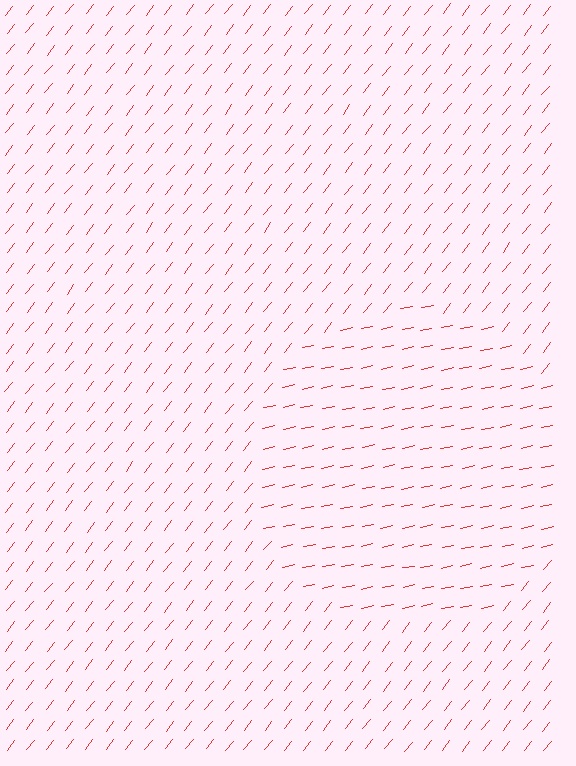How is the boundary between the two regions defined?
The boundary is defined purely by a change in line orientation (approximately 39 degrees difference). All lines are the same color and thickness.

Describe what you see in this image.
The image is filled with small red line segments. A circle region in the image has lines oriented differently from the surrounding lines, creating a visible texture boundary.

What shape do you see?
I see a circle.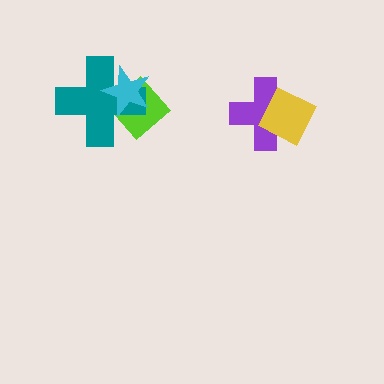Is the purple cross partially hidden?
Yes, it is partially covered by another shape.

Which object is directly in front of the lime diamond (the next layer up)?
The teal cross is directly in front of the lime diamond.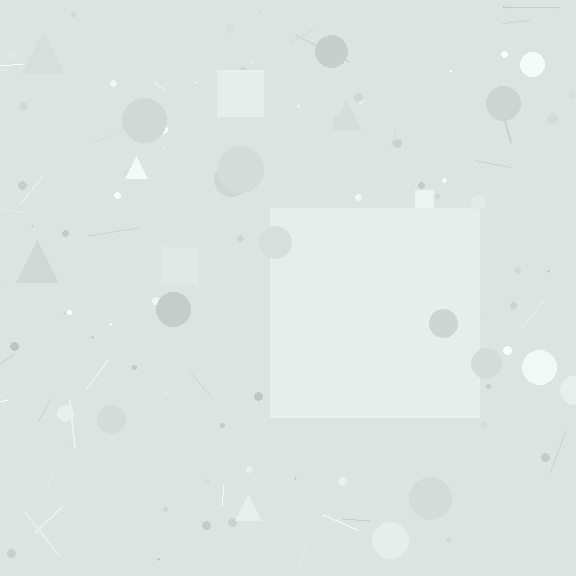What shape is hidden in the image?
A square is hidden in the image.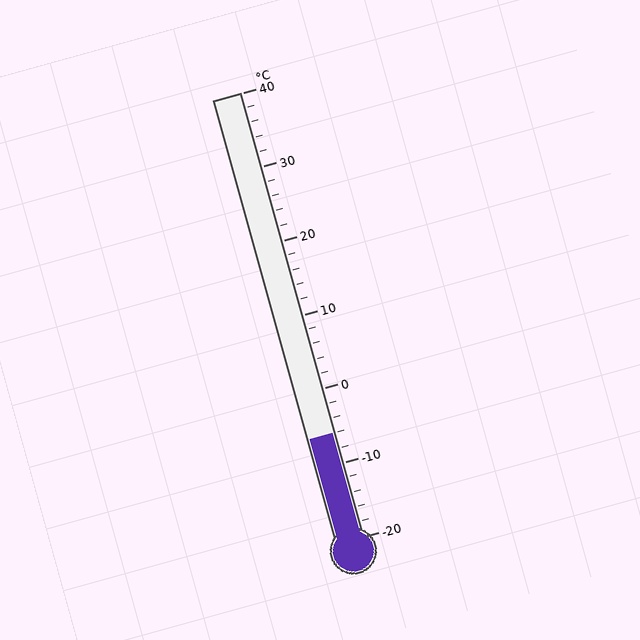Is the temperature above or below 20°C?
The temperature is below 20°C.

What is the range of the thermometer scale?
The thermometer scale ranges from -20°C to 40°C.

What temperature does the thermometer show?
The thermometer shows approximately -6°C.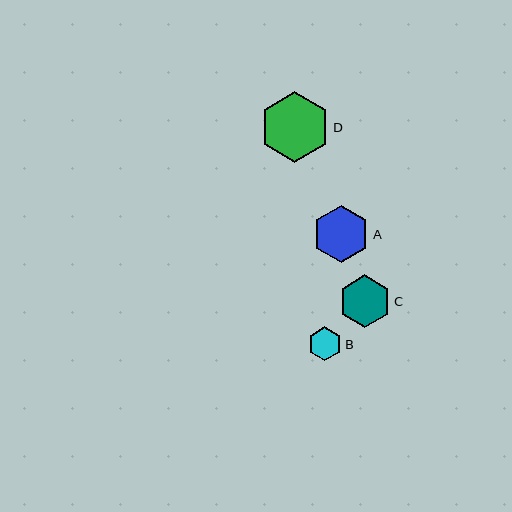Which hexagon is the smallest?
Hexagon B is the smallest with a size of approximately 34 pixels.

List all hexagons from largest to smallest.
From largest to smallest: D, A, C, B.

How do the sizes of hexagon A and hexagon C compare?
Hexagon A and hexagon C are approximately the same size.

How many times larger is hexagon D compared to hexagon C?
Hexagon D is approximately 1.3 times the size of hexagon C.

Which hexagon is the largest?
Hexagon D is the largest with a size of approximately 71 pixels.